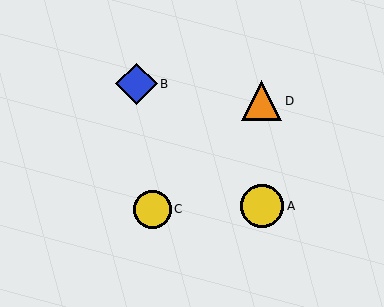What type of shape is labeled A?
Shape A is a yellow circle.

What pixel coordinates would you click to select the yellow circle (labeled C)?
Click at (152, 209) to select the yellow circle C.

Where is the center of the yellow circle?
The center of the yellow circle is at (262, 206).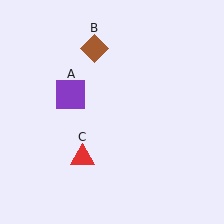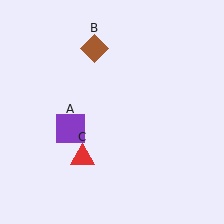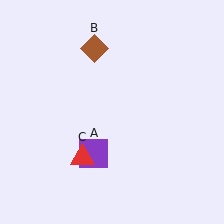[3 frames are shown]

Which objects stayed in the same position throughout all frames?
Brown diamond (object B) and red triangle (object C) remained stationary.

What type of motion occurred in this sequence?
The purple square (object A) rotated counterclockwise around the center of the scene.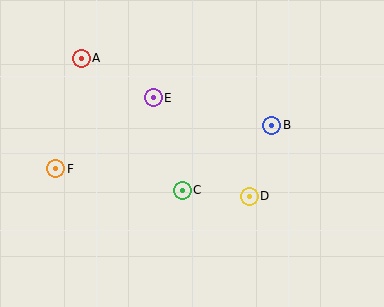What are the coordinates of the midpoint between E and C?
The midpoint between E and C is at (168, 144).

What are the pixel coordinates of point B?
Point B is at (272, 125).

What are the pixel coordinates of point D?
Point D is at (249, 196).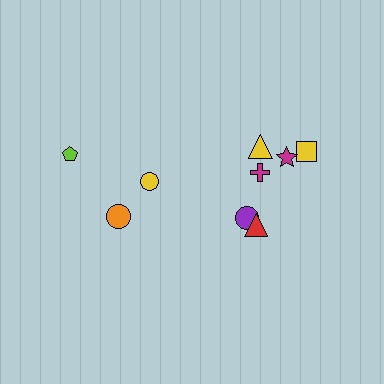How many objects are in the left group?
There are 3 objects.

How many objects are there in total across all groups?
There are 9 objects.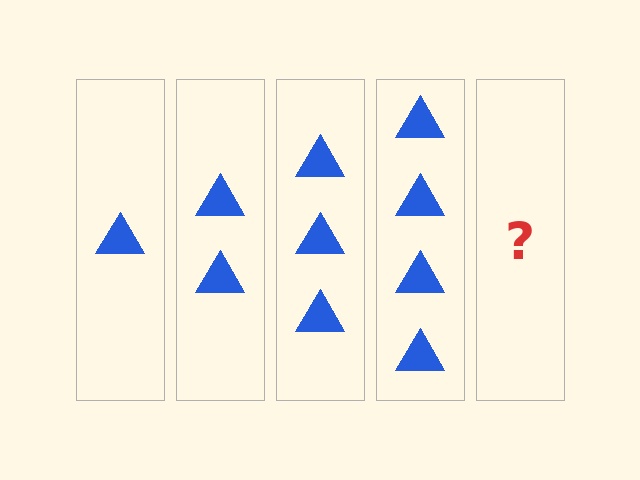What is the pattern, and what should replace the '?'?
The pattern is that each step adds one more triangle. The '?' should be 5 triangles.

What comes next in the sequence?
The next element should be 5 triangles.